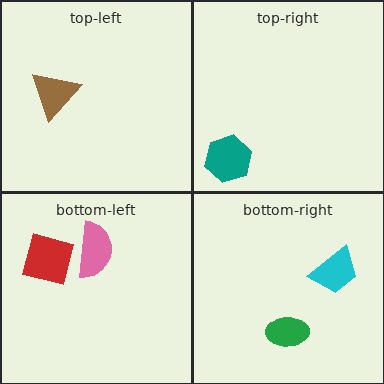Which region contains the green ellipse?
The bottom-right region.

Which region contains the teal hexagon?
The top-right region.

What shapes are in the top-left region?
The brown triangle.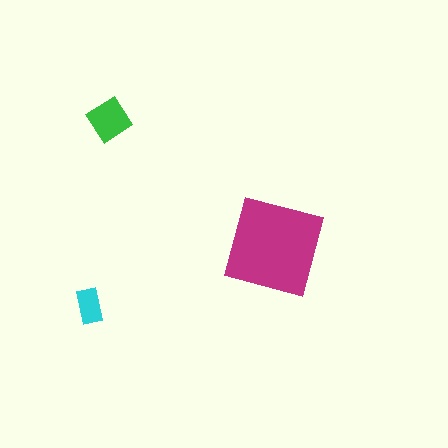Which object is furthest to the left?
The cyan rectangle is leftmost.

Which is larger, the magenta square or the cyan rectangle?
The magenta square.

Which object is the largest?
The magenta square.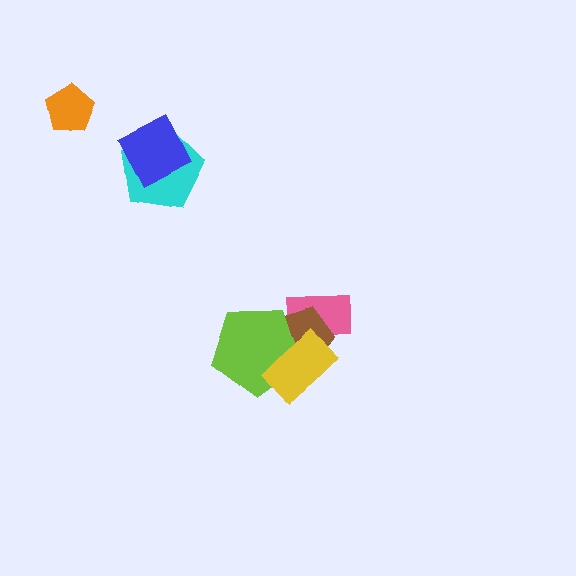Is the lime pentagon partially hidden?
Yes, it is partially covered by another shape.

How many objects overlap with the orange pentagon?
0 objects overlap with the orange pentagon.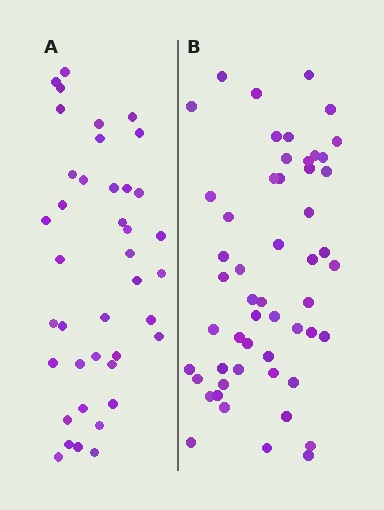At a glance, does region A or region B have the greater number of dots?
Region B (the right region) has more dots.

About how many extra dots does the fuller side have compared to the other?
Region B has approximately 15 more dots than region A.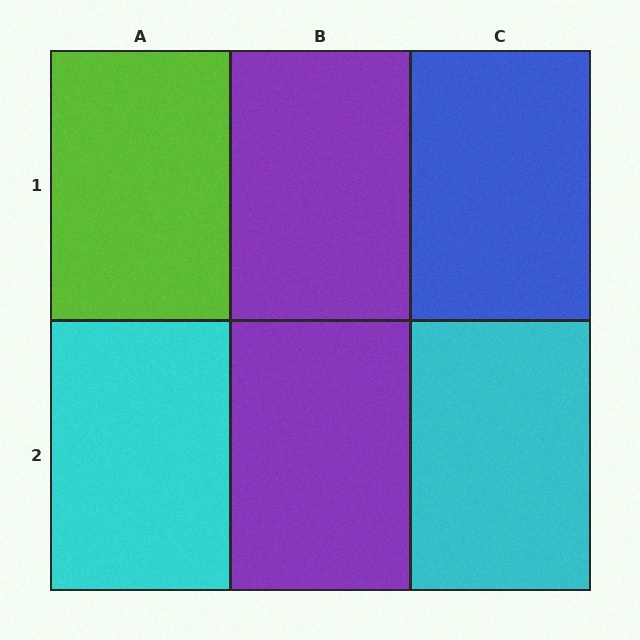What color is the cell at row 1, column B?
Purple.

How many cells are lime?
1 cell is lime.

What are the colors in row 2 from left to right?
Cyan, purple, cyan.